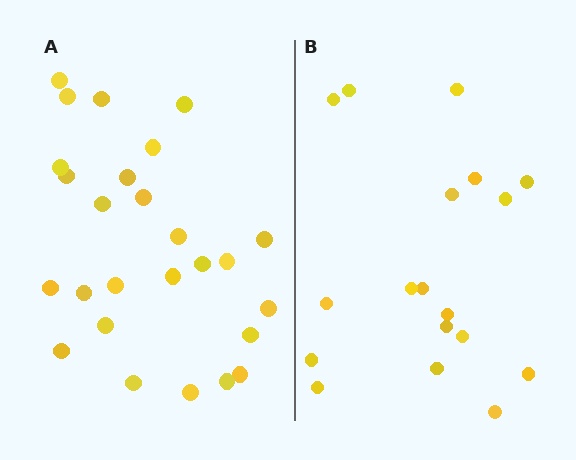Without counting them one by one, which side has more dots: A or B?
Region A (the left region) has more dots.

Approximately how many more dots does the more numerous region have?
Region A has roughly 8 or so more dots than region B.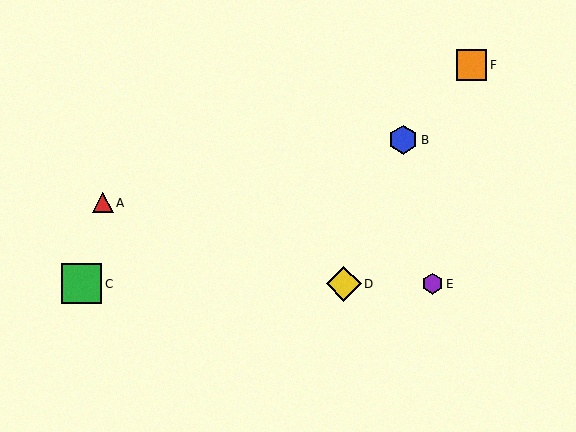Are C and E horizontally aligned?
Yes, both are at y≈284.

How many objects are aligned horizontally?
3 objects (C, D, E) are aligned horizontally.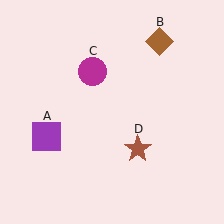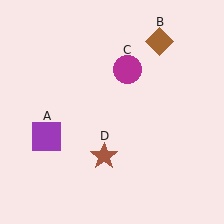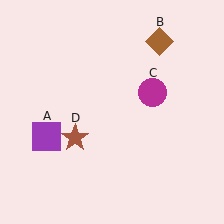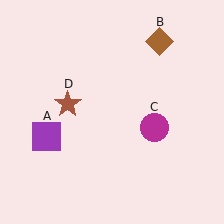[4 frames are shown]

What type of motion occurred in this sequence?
The magenta circle (object C), brown star (object D) rotated clockwise around the center of the scene.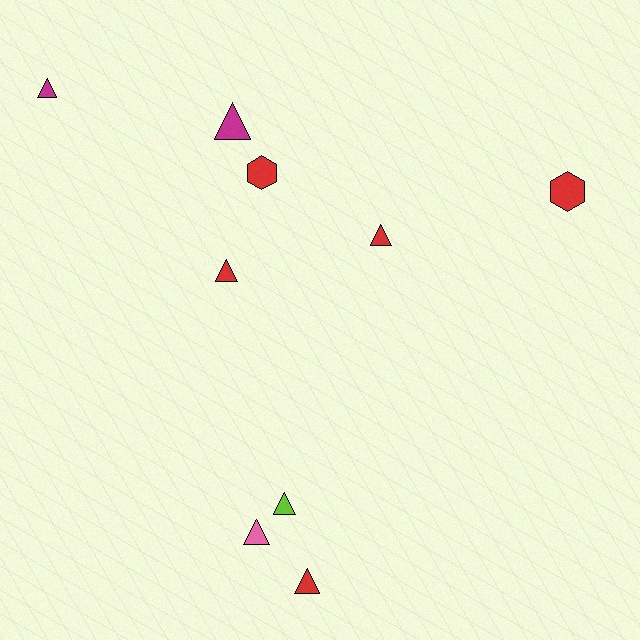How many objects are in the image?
There are 9 objects.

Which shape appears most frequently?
Triangle, with 7 objects.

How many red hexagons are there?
There are 2 red hexagons.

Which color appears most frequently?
Red, with 5 objects.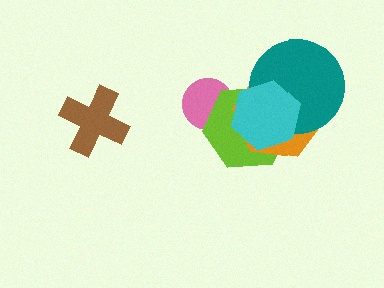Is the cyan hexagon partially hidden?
No, no other shape covers it.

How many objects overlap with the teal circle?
3 objects overlap with the teal circle.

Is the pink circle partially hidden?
Yes, it is partially covered by another shape.